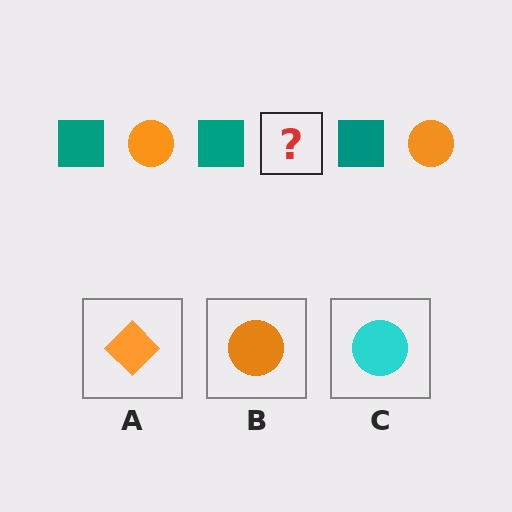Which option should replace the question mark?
Option B.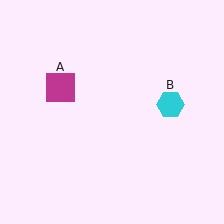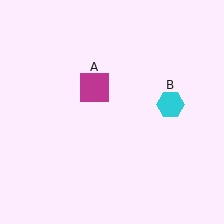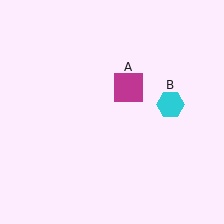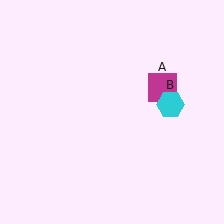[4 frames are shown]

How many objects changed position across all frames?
1 object changed position: magenta square (object A).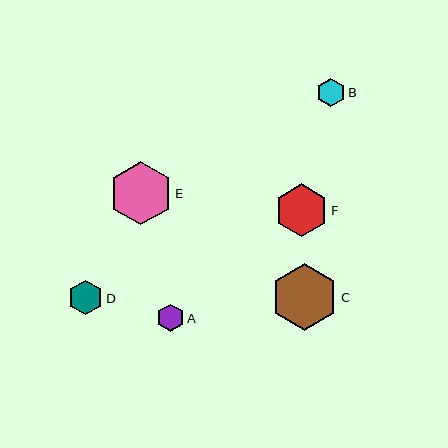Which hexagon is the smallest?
Hexagon A is the smallest with a size of approximately 28 pixels.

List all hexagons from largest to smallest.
From largest to smallest: C, E, F, D, B, A.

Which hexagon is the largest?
Hexagon C is the largest with a size of approximately 67 pixels.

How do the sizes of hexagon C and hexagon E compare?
Hexagon C and hexagon E are approximately the same size.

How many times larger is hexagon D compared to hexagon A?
Hexagon D is approximately 1.2 times the size of hexagon A.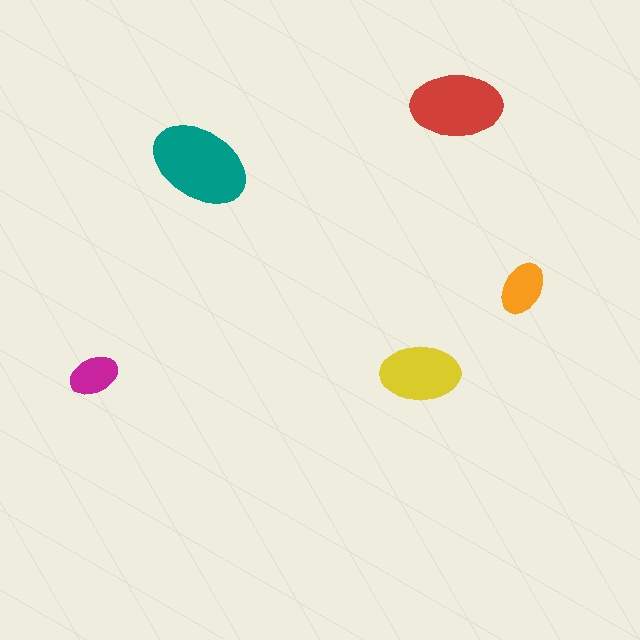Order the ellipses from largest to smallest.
the teal one, the red one, the yellow one, the orange one, the magenta one.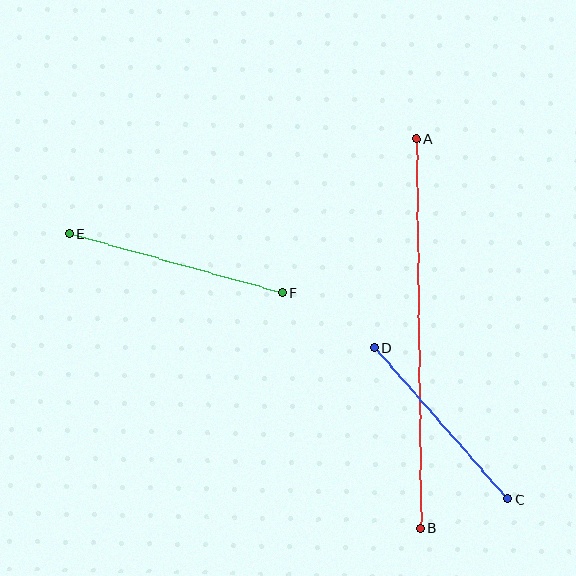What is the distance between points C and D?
The distance is approximately 202 pixels.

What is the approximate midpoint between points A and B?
The midpoint is at approximately (418, 333) pixels.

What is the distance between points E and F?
The distance is approximately 221 pixels.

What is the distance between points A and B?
The distance is approximately 390 pixels.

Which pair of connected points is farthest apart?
Points A and B are farthest apart.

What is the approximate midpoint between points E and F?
The midpoint is at approximately (176, 263) pixels.